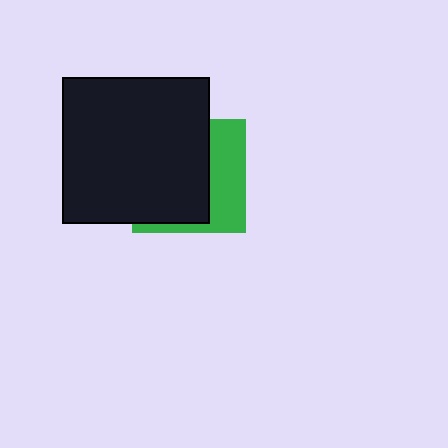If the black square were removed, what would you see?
You would see the complete green square.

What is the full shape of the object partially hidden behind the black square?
The partially hidden object is a green square.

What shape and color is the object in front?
The object in front is a black square.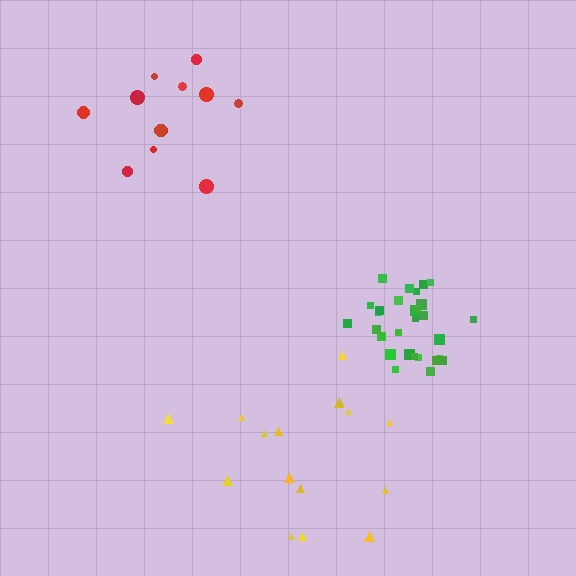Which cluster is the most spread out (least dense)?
Red.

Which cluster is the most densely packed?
Green.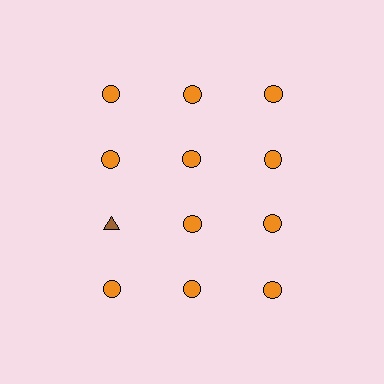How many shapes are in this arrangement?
There are 12 shapes arranged in a grid pattern.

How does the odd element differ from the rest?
It differs in both color (brown instead of orange) and shape (triangle instead of circle).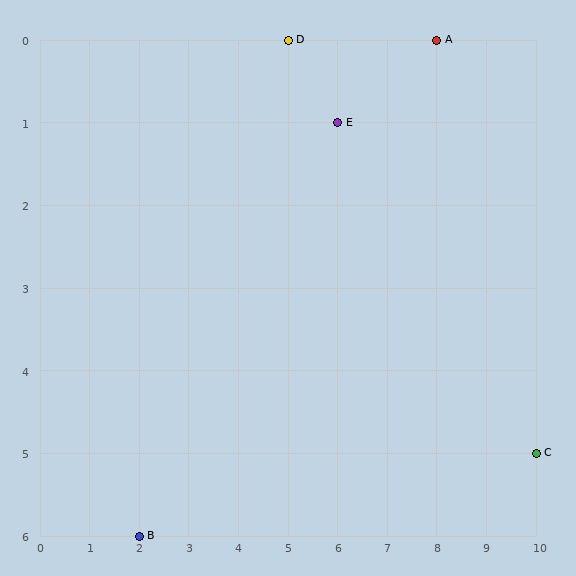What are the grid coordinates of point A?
Point A is at grid coordinates (8, 0).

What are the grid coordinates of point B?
Point B is at grid coordinates (2, 6).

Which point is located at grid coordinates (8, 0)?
Point A is at (8, 0).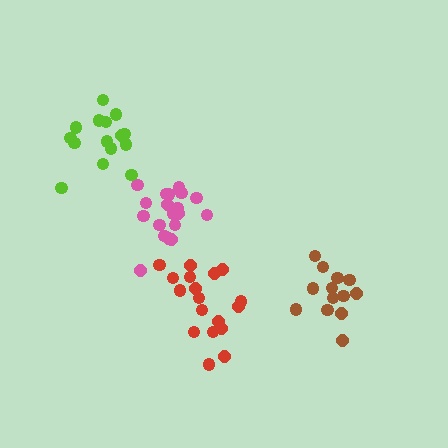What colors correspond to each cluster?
The clusters are colored: red, pink, brown, lime.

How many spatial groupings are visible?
There are 4 spatial groupings.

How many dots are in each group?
Group 1: 18 dots, Group 2: 19 dots, Group 3: 13 dots, Group 4: 15 dots (65 total).